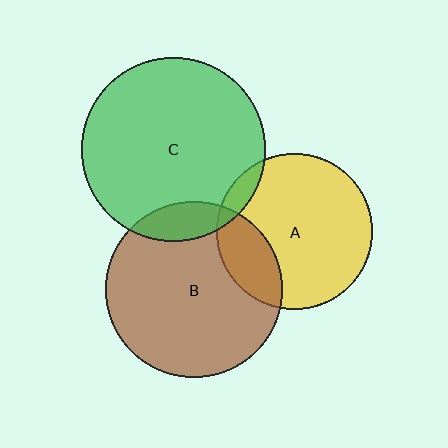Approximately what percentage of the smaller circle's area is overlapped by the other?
Approximately 5%.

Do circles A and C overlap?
Yes.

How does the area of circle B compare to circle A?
Approximately 1.3 times.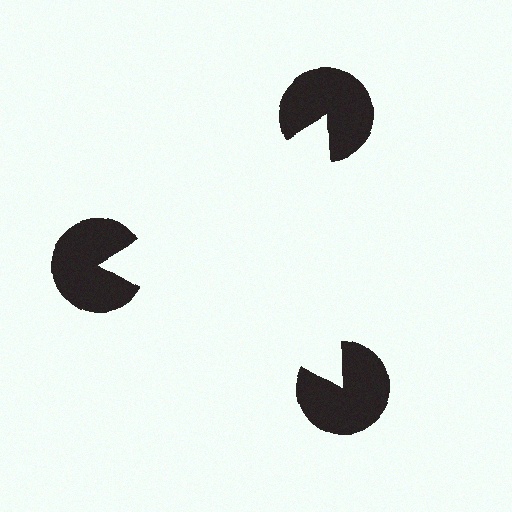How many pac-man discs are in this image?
There are 3 — one at each vertex of the illusory triangle.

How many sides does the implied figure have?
3 sides.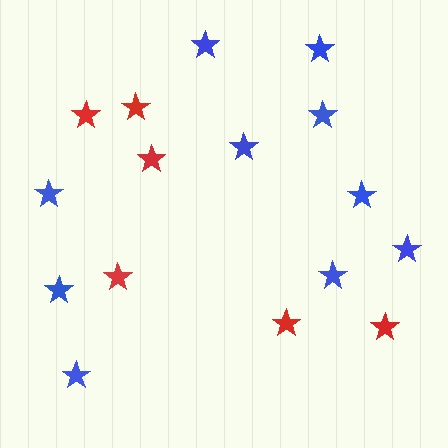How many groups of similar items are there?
There are 2 groups: one group of red stars (6) and one group of blue stars (10).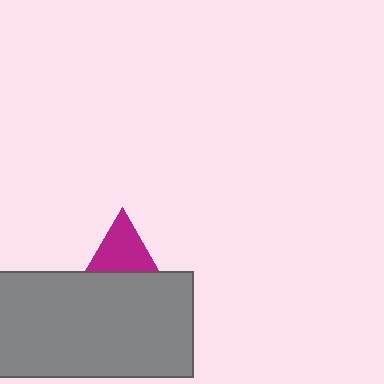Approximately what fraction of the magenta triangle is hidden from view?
Roughly 51% of the magenta triangle is hidden behind the gray rectangle.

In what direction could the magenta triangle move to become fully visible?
The magenta triangle could move up. That would shift it out from behind the gray rectangle entirely.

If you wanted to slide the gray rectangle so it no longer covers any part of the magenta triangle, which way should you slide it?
Slide it down — that is the most direct way to separate the two shapes.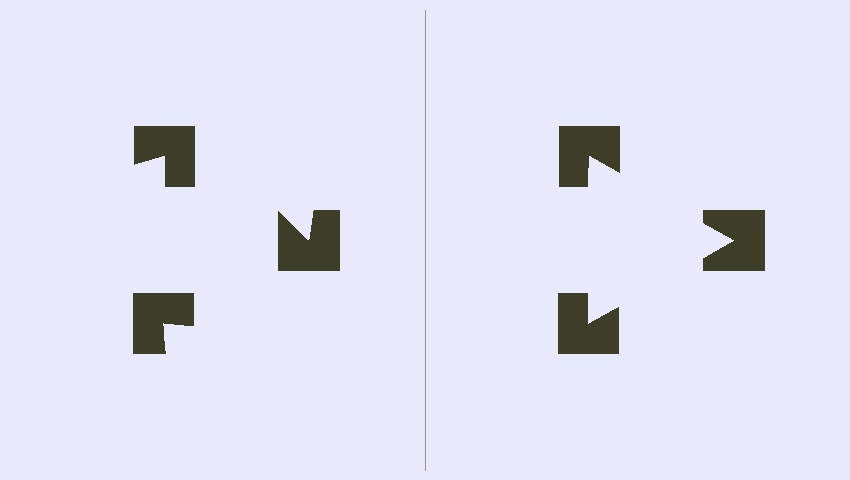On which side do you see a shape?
An illusory triangle appears on the right side. On the left side the wedge cuts are rotated, so no coherent shape forms.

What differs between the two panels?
The notched squares are positioned identically on both sides; only the wedge orientations differ. On the right they align to a triangle; on the left they are misaligned.